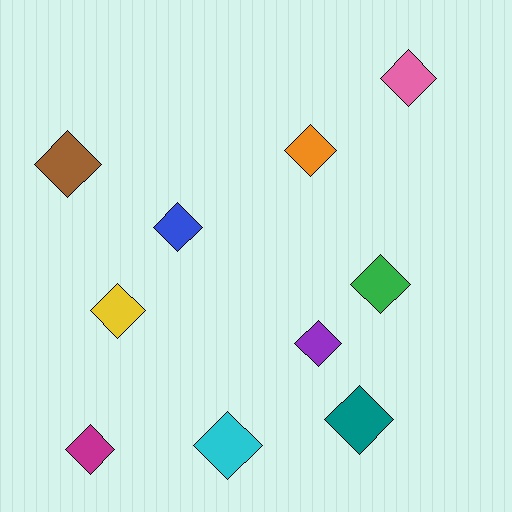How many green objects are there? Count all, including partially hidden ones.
There is 1 green object.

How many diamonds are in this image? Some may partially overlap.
There are 10 diamonds.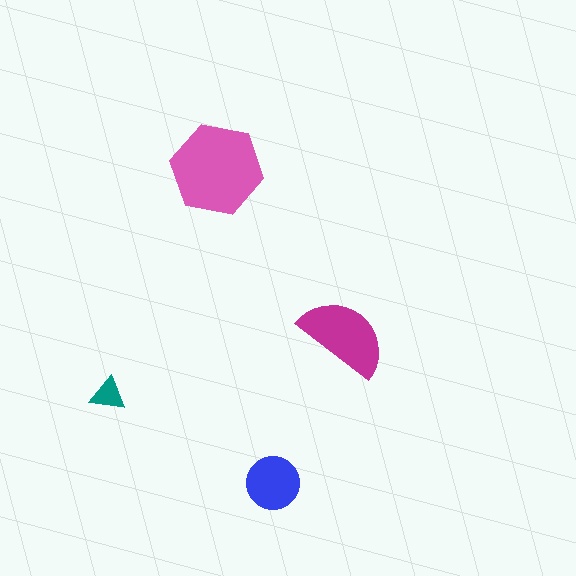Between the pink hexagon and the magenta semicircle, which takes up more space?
The pink hexagon.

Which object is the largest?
The pink hexagon.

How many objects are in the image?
There are 4 objects in the image.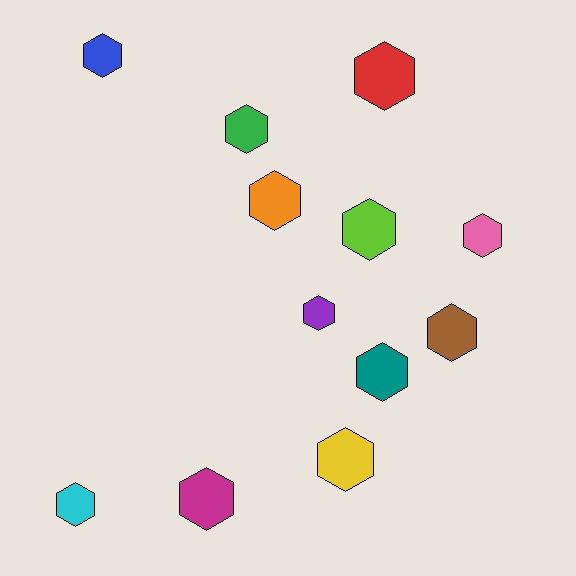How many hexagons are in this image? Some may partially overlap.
There are 12 hexagons.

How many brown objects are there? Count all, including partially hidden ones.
There is 1 brown object.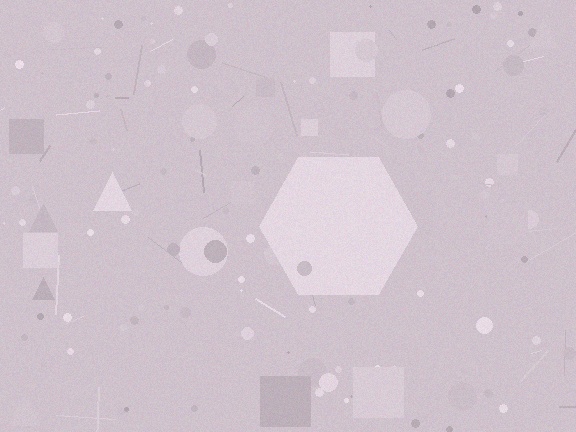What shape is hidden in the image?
A hexagon is hidden in the image.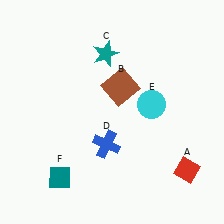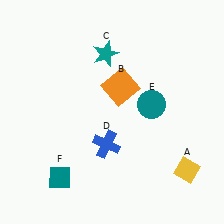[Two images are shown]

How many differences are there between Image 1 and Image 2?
There are 3 differences between the two images.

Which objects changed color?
A changed from red to yellow. B changed from brown to orange. E changed from cyan to teal.